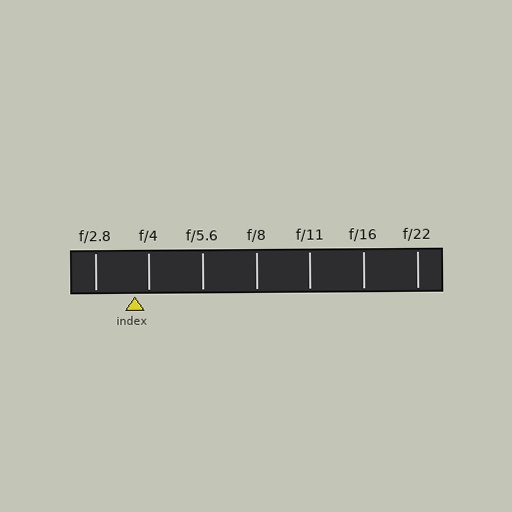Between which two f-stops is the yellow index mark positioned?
The index mark is between f/2.8 and f/4.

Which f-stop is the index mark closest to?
The index mark is closest to f/4.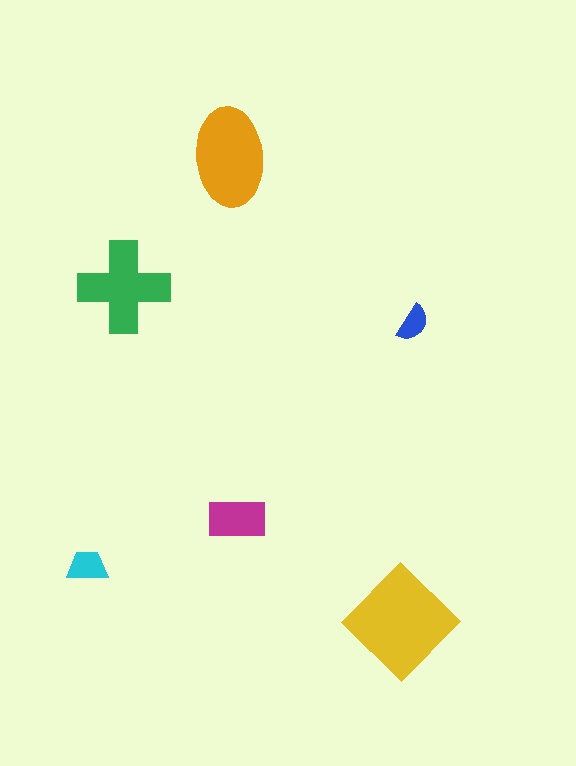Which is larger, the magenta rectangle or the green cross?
The green cross.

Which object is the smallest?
The blue semicircle.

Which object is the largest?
The yellow diamond.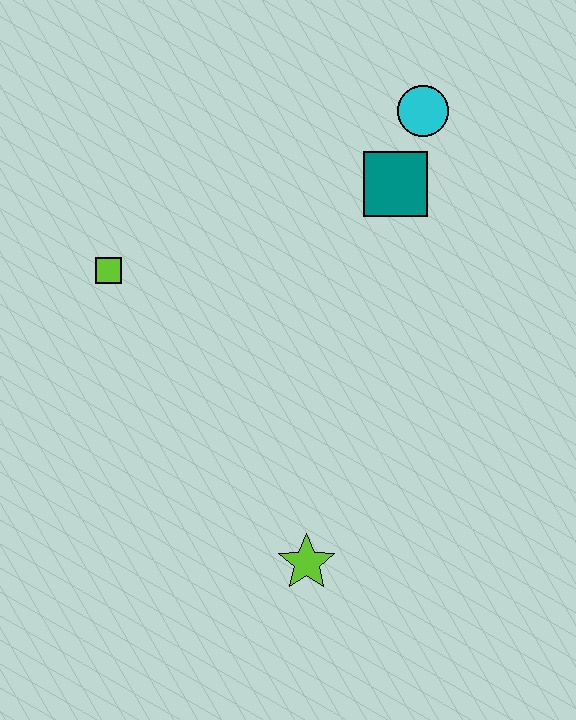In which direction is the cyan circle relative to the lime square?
The cyan circle is to the right of the lime square.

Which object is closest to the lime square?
The teal square is closest to the lime square.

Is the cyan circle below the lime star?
No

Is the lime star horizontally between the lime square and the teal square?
Yes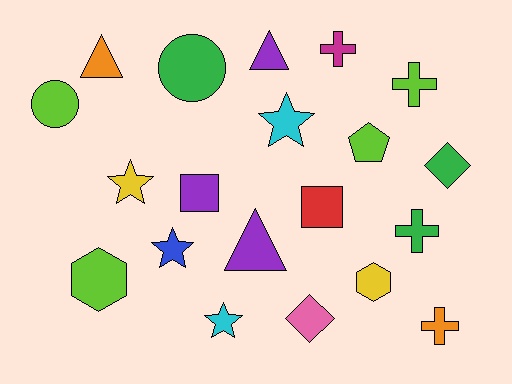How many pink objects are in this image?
There is 1 pink object.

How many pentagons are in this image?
There is 1 pentagon.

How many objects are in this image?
There are 20 objects.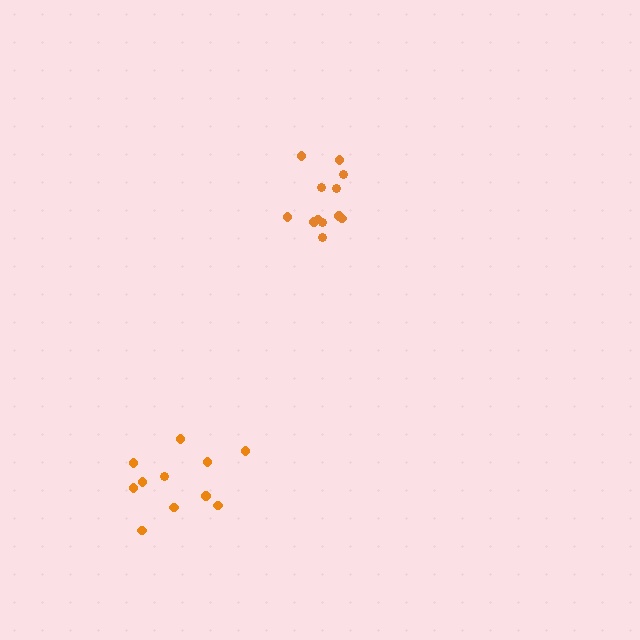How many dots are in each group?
Group 1: 11 dots, Group 2: 12 dots (23 total).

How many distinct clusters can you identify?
There are 2 distinct clusters.